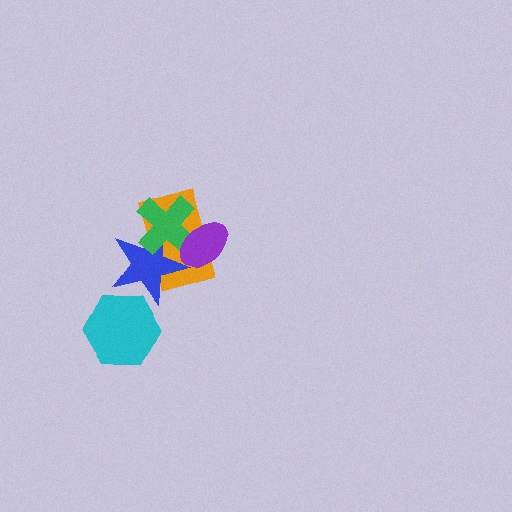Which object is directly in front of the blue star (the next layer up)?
The green cross is directly in front of the blue star.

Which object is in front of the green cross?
The purple ellipse is in front of the green cross.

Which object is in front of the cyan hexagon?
The blue star is in front of the cyan hexagon.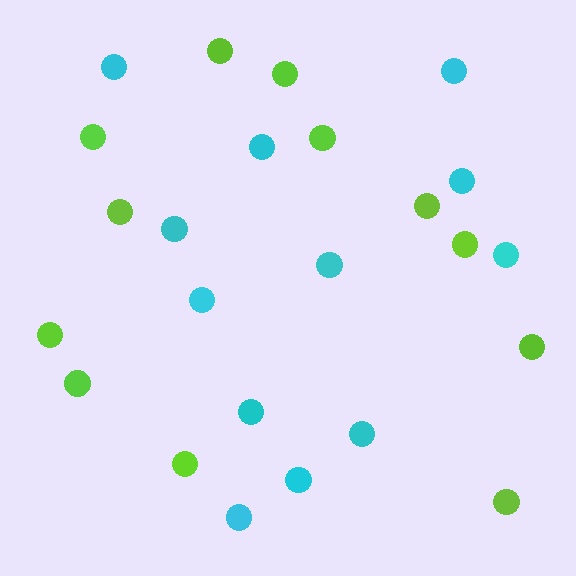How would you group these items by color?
There are 2 groups: one group of cyan circles (12) and one group of lime circles (12).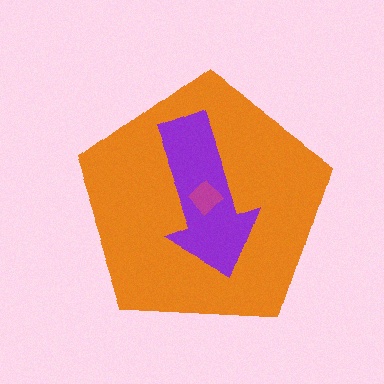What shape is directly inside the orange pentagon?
The purple arrow.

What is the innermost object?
The magenta diamond.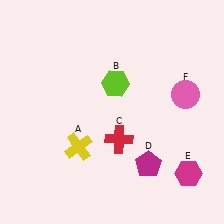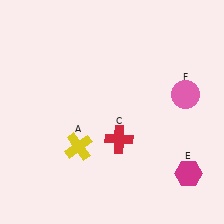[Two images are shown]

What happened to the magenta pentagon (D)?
The magenta pentagon (D) was removed in Image 2. It was in the bottom-right area of Image 1.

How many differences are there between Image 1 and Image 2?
There are 2 differences between the two images.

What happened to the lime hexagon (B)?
The lime hexagon (B) was removed in Image 2. It was in the top-right area of Image 1.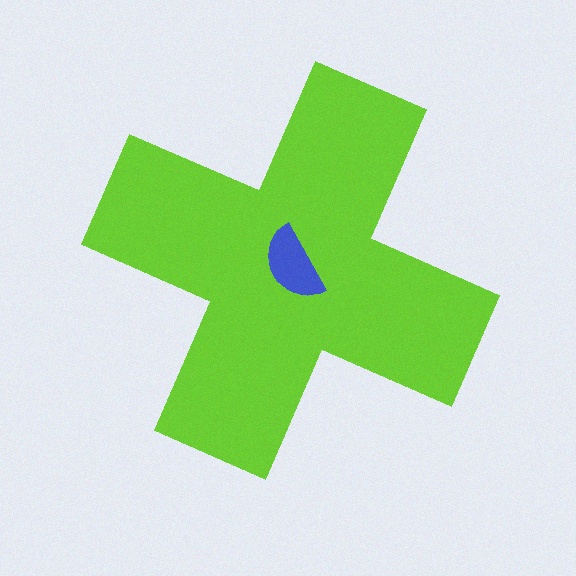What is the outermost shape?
The lime cross.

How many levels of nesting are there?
2.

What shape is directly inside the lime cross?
The blue semicircle.